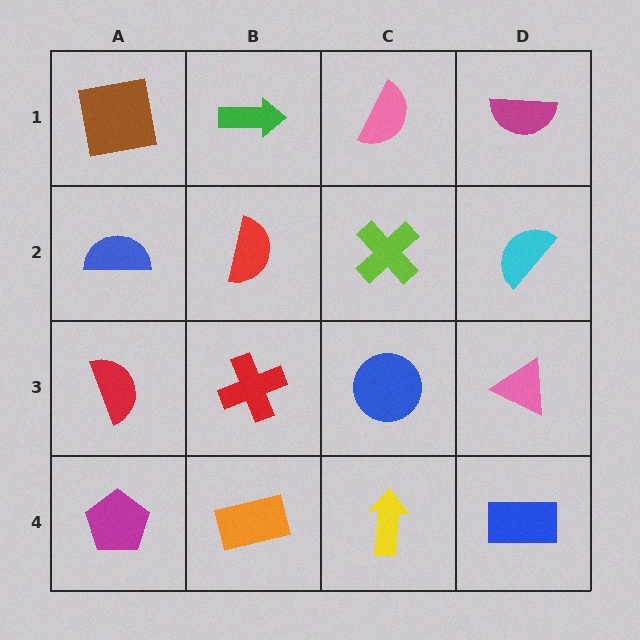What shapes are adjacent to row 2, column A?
A brown square (row 1, column A), a red semicircle (row 3, column A), a red semicircle (row 2, column B).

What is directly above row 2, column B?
A green arrow.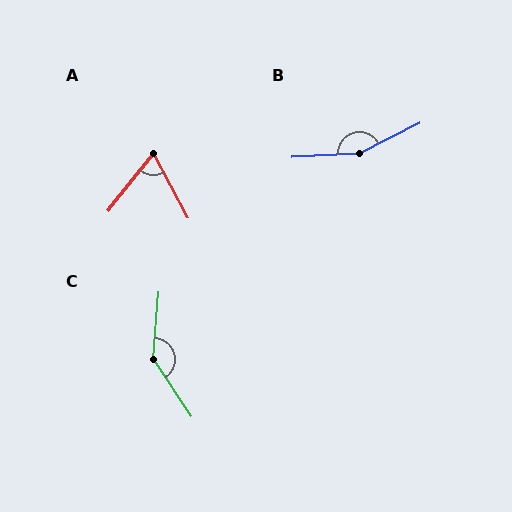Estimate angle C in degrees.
Approximately 142 degrees.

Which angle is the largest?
B, at approximately 156 degrees.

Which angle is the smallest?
A, at approximately 67 degrees.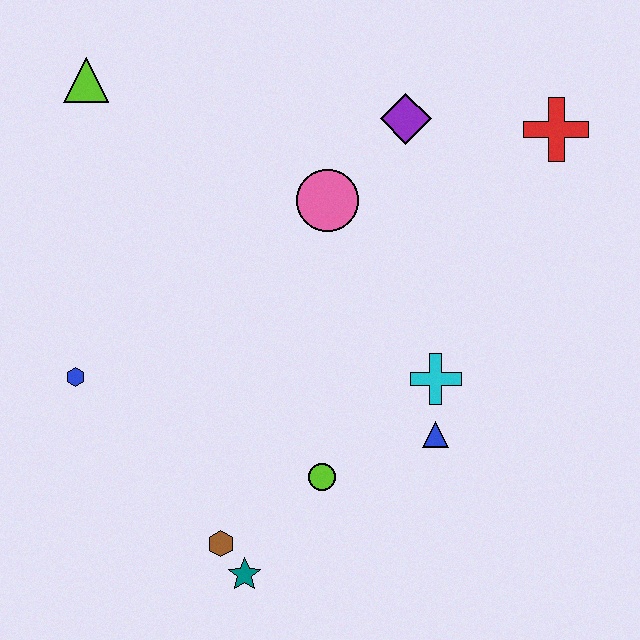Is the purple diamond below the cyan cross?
No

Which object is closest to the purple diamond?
The pink circle is closest to the purple diamond.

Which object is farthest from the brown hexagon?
The red cross is farthest from the brown hexagon.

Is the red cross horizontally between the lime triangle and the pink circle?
No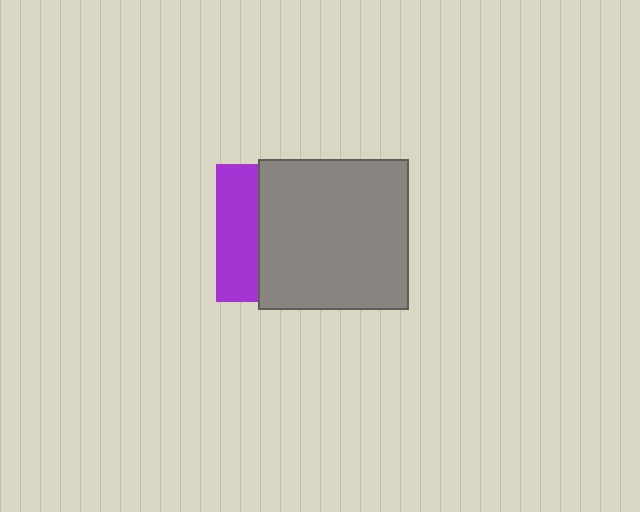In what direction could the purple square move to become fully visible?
The purple square could move left. That would shift it out from behind the gray square entirely.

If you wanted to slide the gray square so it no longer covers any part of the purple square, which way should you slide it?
Slide it right — that is the most direct way to separate the two shapes.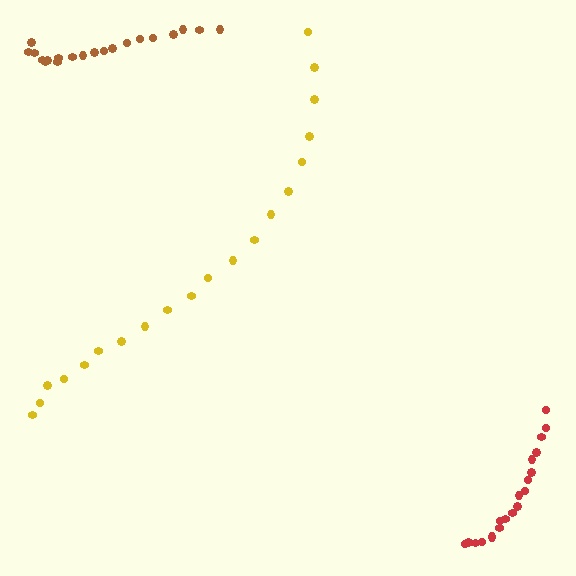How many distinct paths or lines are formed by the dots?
There are 3 distinct paths.